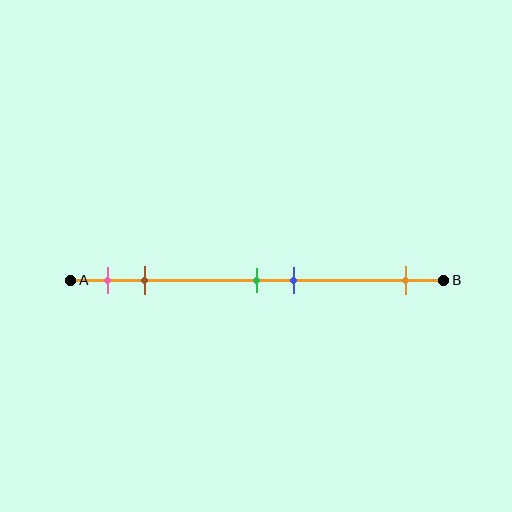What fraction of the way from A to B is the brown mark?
The brown mark is approximately 20% (0.2) of the way from A to B.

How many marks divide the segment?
There are 5 marks dividing the segment.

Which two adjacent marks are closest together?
The green and blue marks are the closest adjacent pair.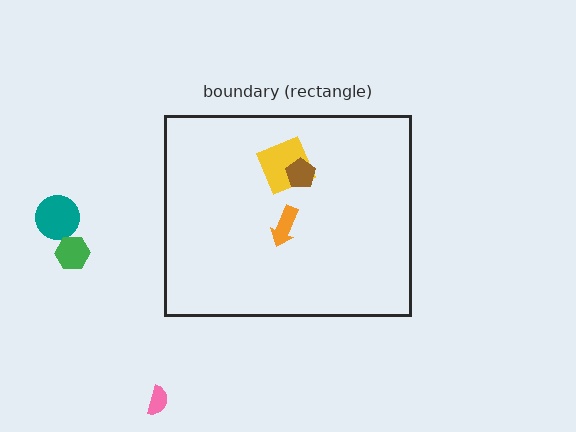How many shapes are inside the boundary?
3 inside, 3 outside.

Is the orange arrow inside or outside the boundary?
Inside.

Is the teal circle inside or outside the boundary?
Outside.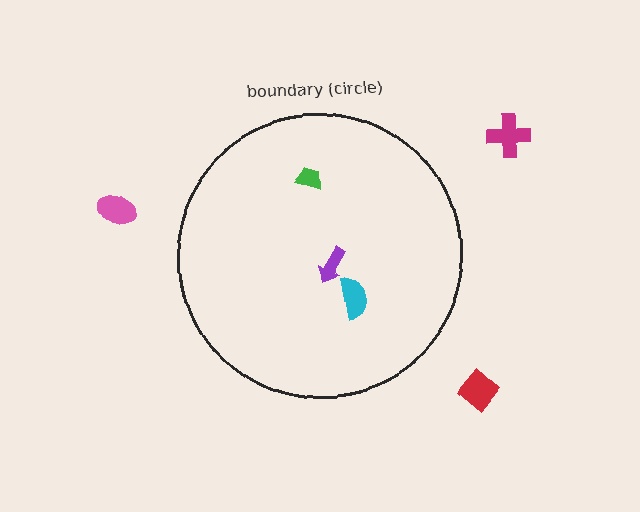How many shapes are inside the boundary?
3 inside, 3 outside.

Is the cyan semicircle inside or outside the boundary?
Inside.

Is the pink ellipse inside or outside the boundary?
Outside.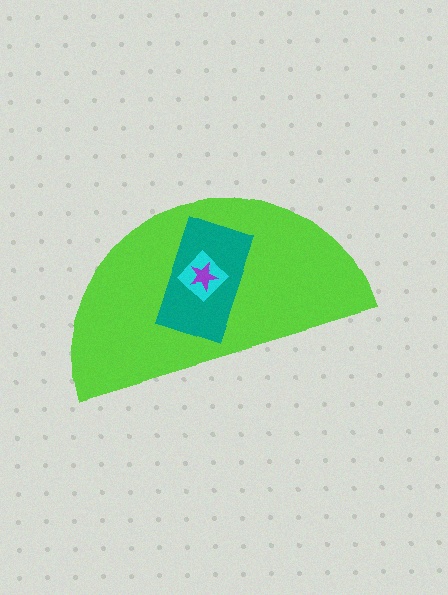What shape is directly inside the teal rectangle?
The cyan diamond.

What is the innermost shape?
The purple star.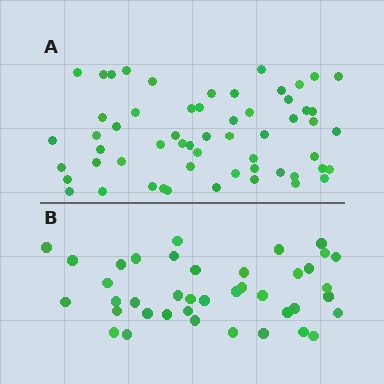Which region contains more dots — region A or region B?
Region A (the top region) has more dots.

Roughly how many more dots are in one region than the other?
Region A has approximately 20 more dots than region B.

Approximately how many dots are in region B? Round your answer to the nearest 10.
About 40 dots.